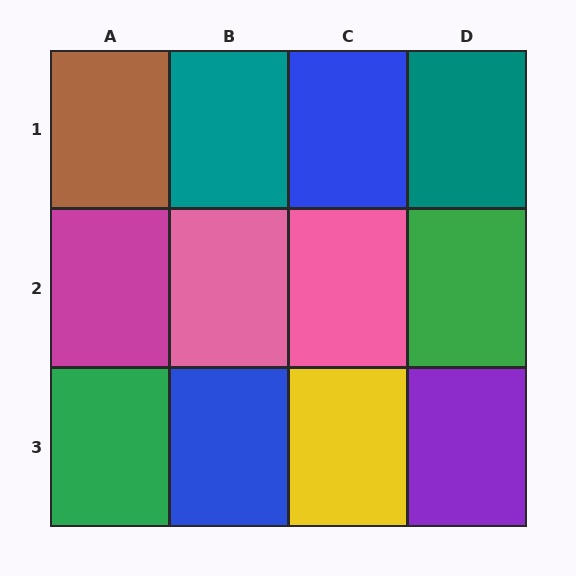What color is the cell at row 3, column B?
Blue.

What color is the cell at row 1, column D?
Teal.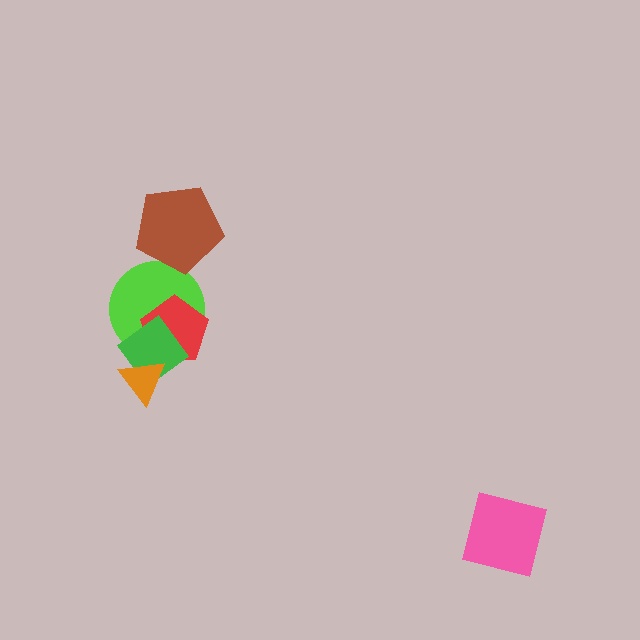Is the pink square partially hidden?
No, no other shape covers it.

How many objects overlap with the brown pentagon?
1 object overlaps with the brown pentagon.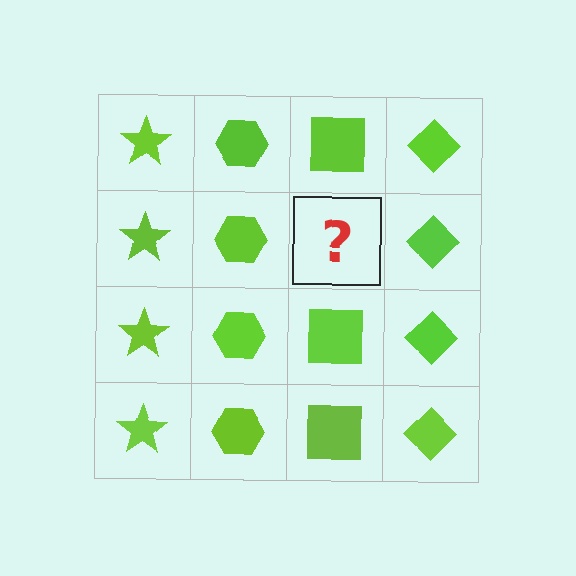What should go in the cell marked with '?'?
The missing cell should contain a lime square.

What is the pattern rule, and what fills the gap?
The rule is that each column has a consistent shape. The gap should be filled with a lime square.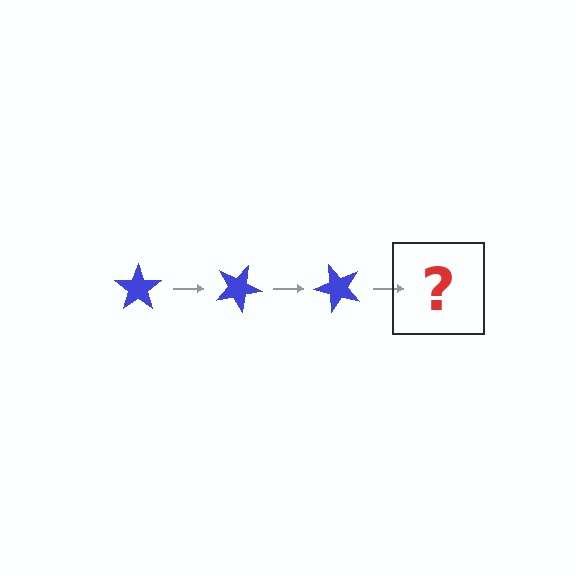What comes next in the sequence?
The next element should be a blue star rotated 75 degrees.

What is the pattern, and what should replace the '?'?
The pattern is that the star rotates 25 degrees each step. The '?' should be a blue star rotated 75 degrees.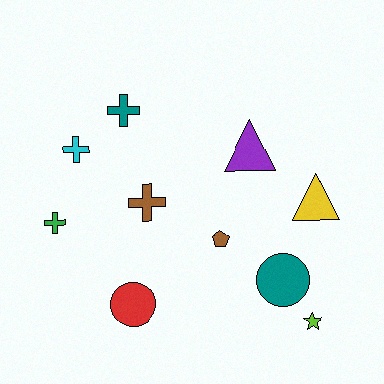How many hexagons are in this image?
There are no hexagons.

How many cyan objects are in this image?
There is 1 cyan object.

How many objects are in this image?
There are 10 objects.